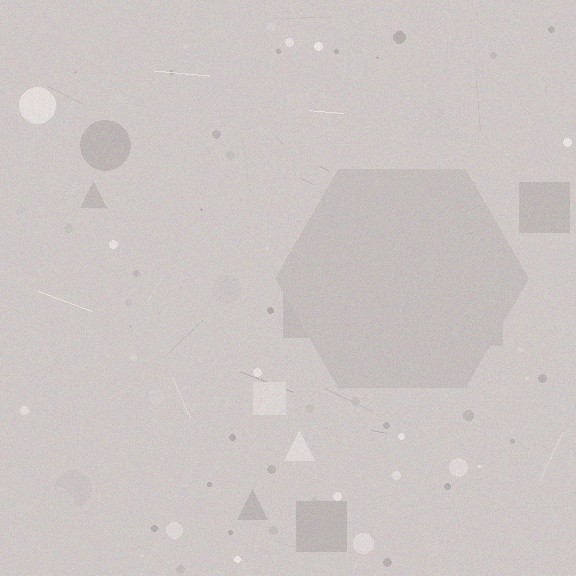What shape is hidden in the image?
A hexagon is hidden in the image.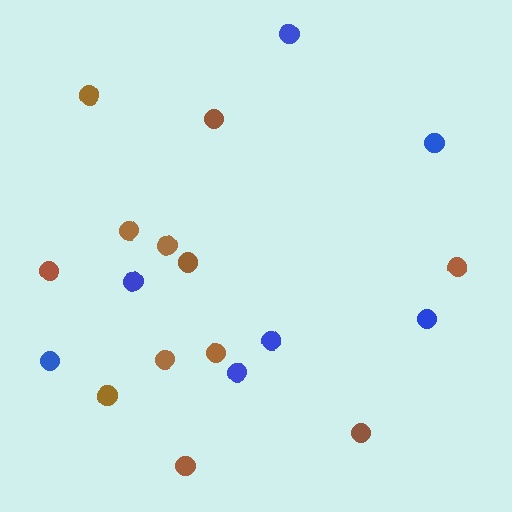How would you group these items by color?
There are 2 groups: one group of blue circles (7) and one group of brown circles (12).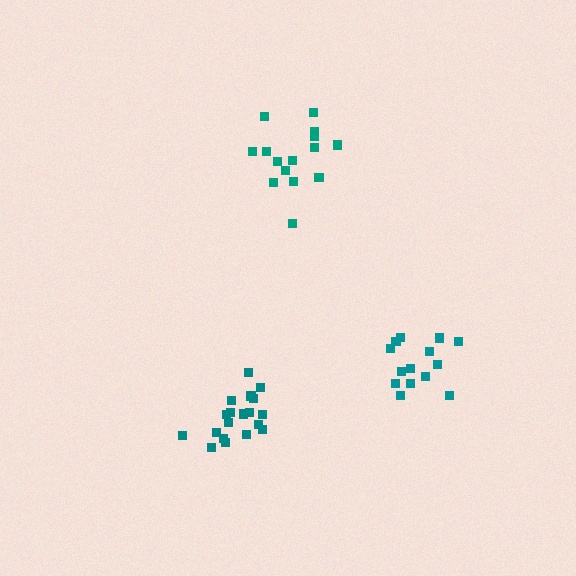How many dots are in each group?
Group 1: 15 dots, Group 2: 14 dots, Group 3: 19 dots (48 total).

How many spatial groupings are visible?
There are 3 spatial groupings.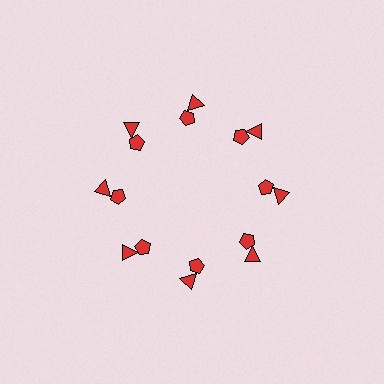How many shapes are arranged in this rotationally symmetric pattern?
There are 16 shapes, arranged in 8 groups of 2.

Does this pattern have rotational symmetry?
Yes, this pattern has 8-fold rotational symmetry. It looks the same after rotating 45 degrees around the center.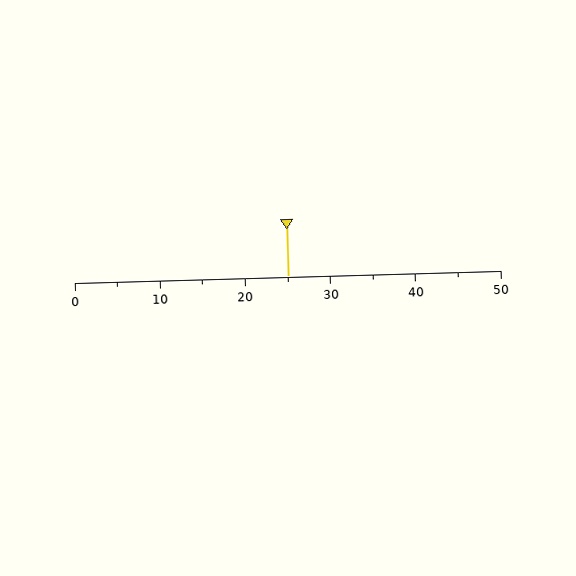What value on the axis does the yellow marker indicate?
The marker indicates approximately 25.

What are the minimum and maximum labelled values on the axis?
The axis runs from 0 to 50.